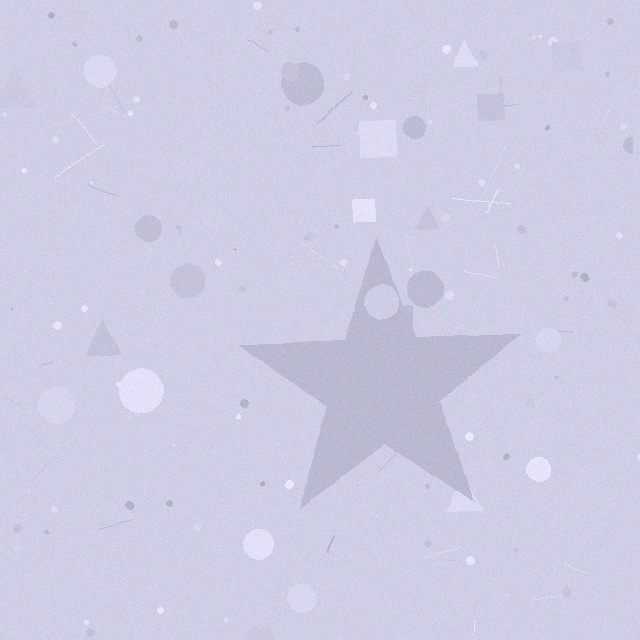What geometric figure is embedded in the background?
A star is embedded in the background.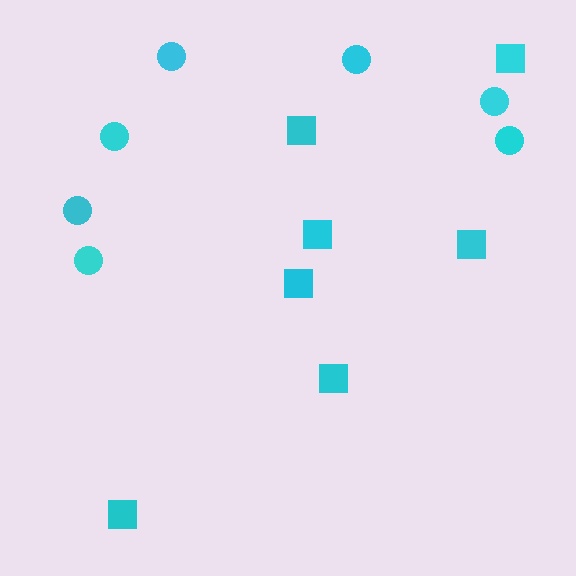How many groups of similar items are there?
There are 2 groups: one group of circles (7) and one group of squares (7).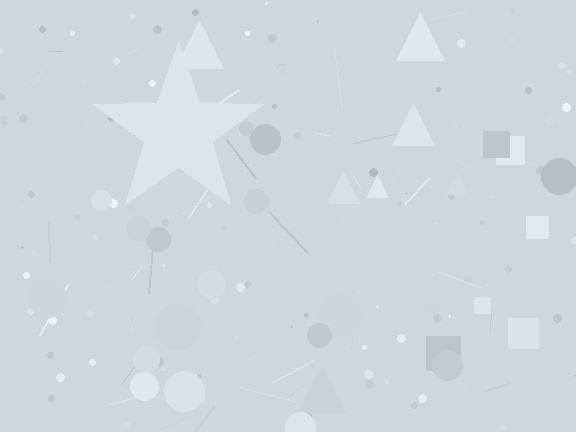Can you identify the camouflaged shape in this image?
The camouflaged shape is a star.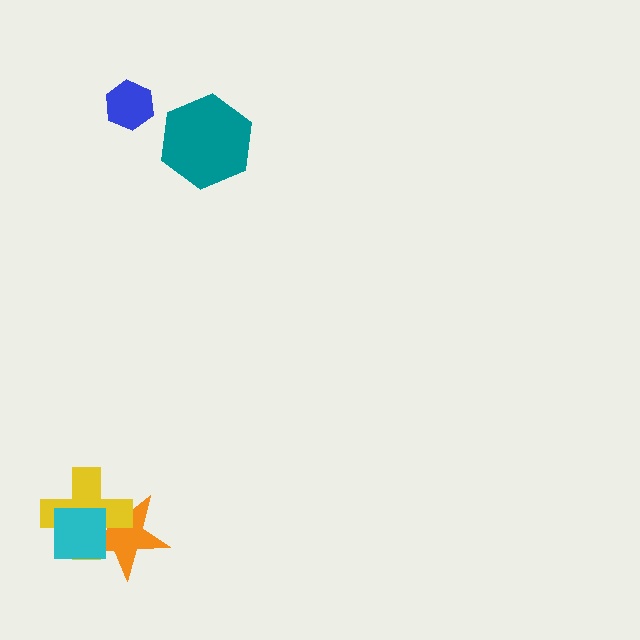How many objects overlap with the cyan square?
2 objects overlap with the cyan square.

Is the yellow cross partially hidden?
Yes, it is partially covered by another shape.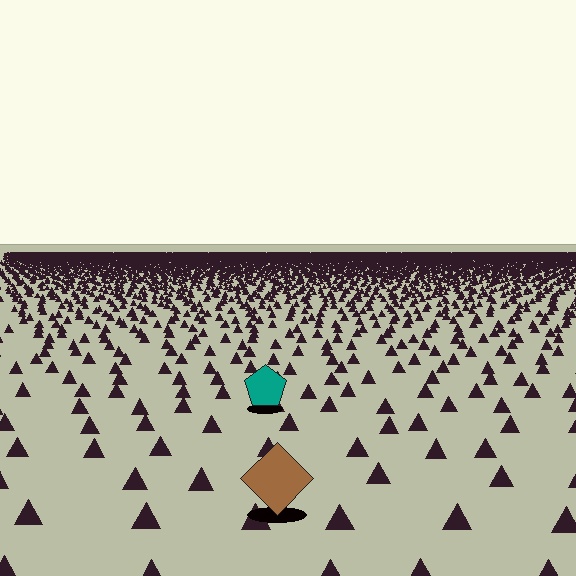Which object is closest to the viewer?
The brown diamond is closest. The texture marks near it are larger and more spread out.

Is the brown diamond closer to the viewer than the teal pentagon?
Yes. The brown diamond is closer — you can tell from the texture gradient: the ground texture is coarser near it.